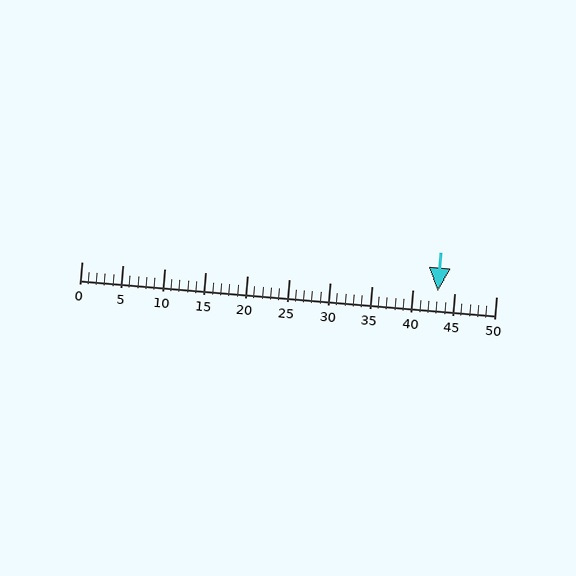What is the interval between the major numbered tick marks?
The major tick marks are spaced 5 units apart.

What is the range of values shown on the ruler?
The ruler shows values from 0 to 50.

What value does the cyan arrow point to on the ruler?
The cyan arrow points to approximately 43.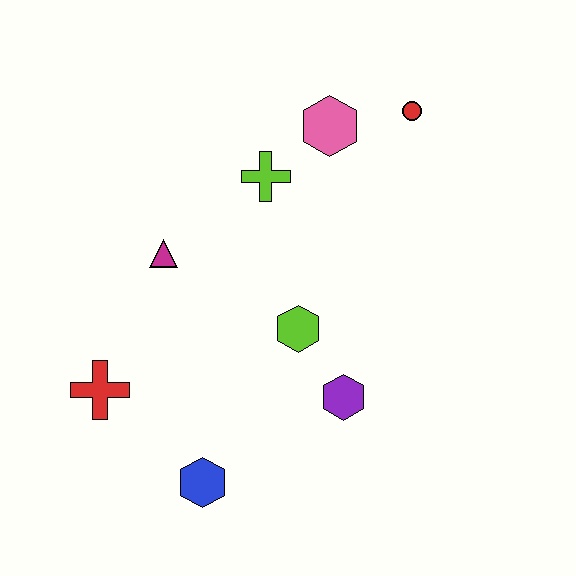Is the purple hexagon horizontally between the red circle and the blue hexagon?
Yes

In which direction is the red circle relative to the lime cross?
The red circle is to the right of the lime cross.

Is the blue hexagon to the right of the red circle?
No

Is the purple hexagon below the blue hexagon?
No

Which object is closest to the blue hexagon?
The red cross is closest to the blue hexagon.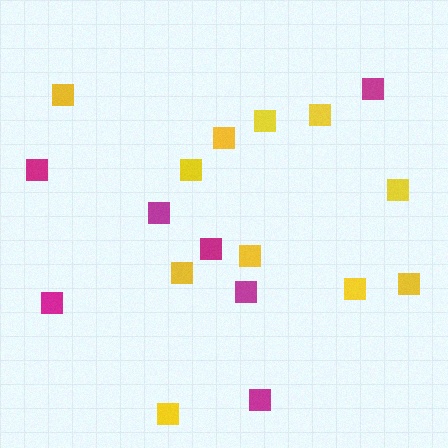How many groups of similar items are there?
There are 2 groups: one group of yellow squares (11) and one group of magenta squares (7).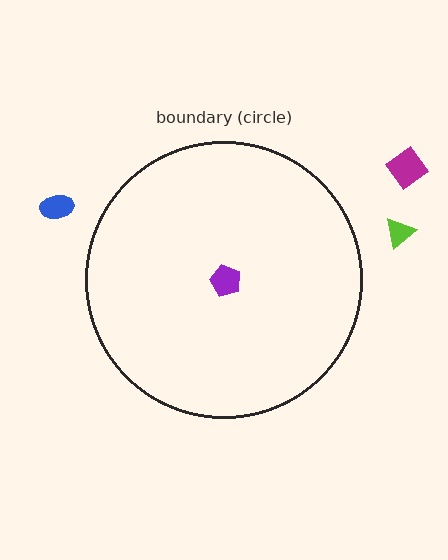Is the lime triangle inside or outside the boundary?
Outside.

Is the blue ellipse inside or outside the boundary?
Outside.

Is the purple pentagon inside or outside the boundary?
Inside.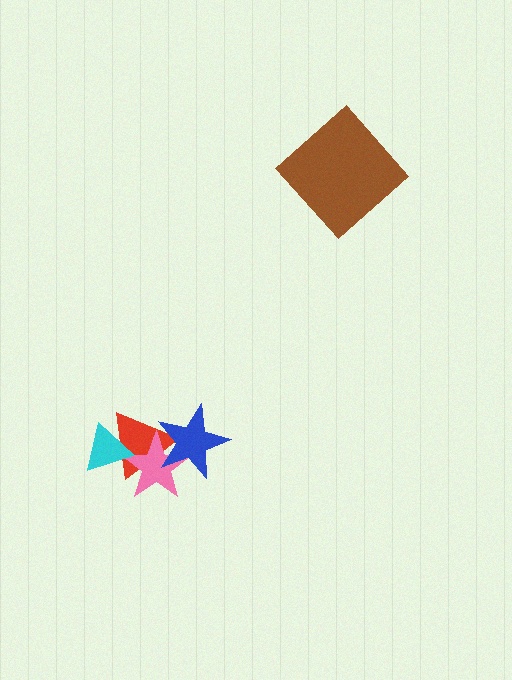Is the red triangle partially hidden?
Yes, it is partially covered by another shape.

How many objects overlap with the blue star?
2 objects overlap with the blue star.